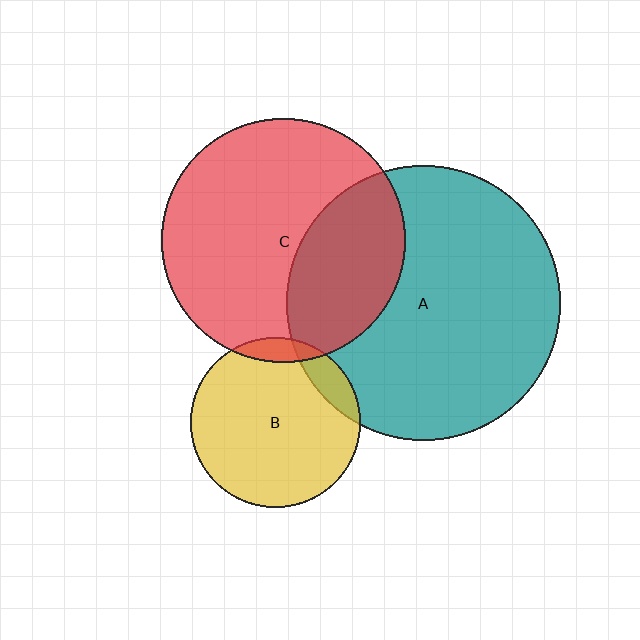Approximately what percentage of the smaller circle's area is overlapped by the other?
Approximately 35%.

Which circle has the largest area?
Circle A (teal).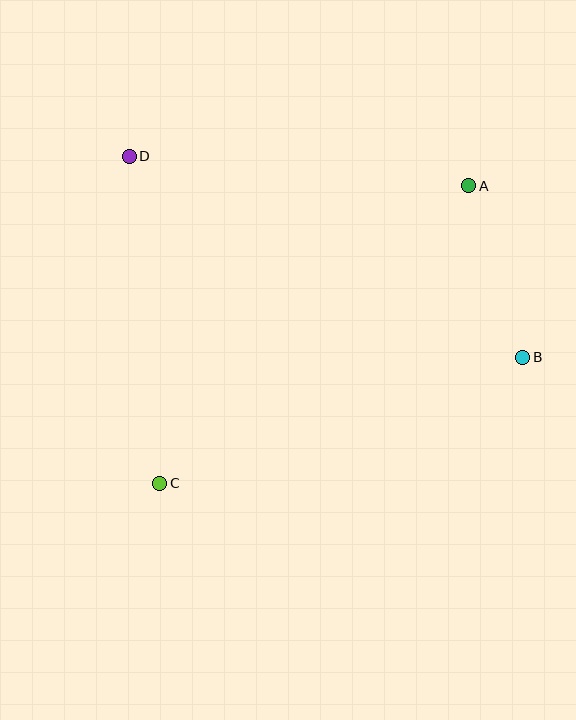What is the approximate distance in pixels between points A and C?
The distance between A and C is approximately 429 pixels.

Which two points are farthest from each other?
Points B and D are farthest from each other.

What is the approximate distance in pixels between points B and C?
The distance between B and C is approximately 384 pixels.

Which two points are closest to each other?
Points A and B are closest to each other.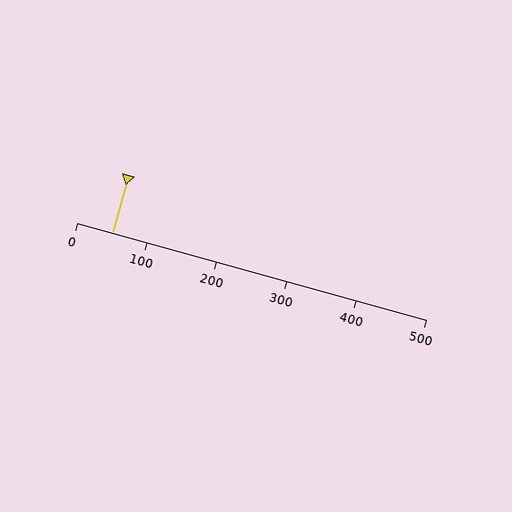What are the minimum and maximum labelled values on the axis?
The axis runs from 0 to 500.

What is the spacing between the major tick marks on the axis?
The major ticks are spaced 100 apart.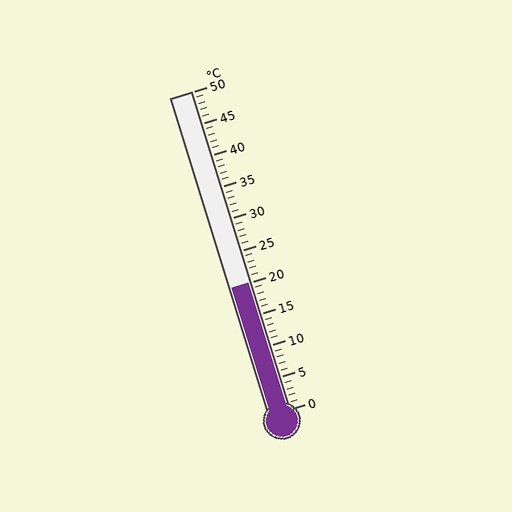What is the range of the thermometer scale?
The thermometer scale ranges from 0°C to 50°C.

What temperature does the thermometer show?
The thermometer shows approximately 20°C.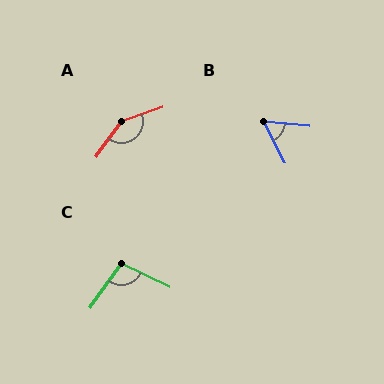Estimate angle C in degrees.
Approximately 99 degrees.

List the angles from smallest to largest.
B (56°), C (99°), A (144°).